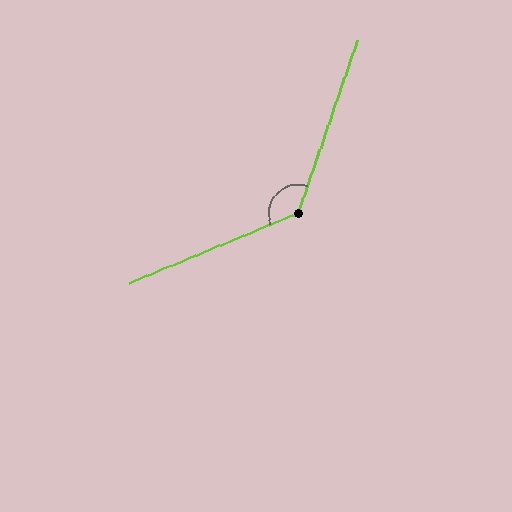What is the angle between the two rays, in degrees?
Approximately 131 degrees.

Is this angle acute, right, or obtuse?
It is obtuse.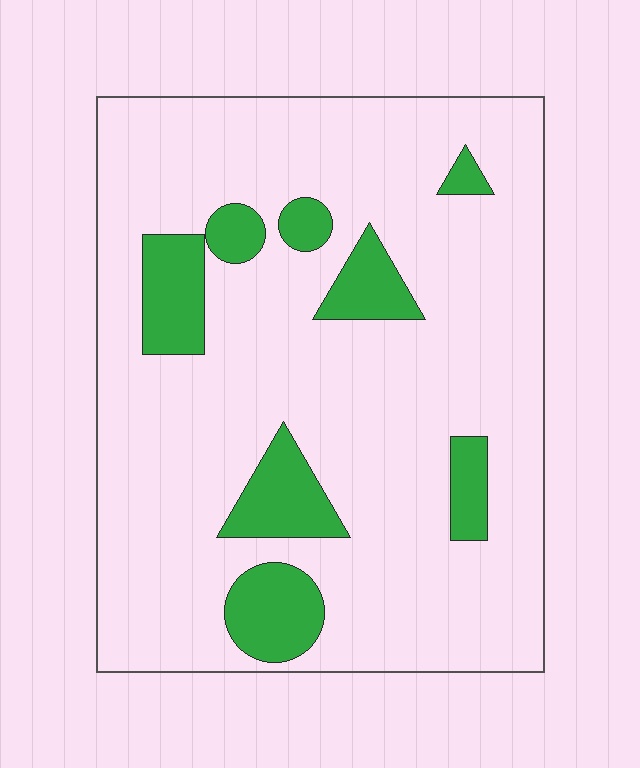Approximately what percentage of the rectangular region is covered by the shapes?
Approximately 15%.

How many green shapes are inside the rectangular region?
8.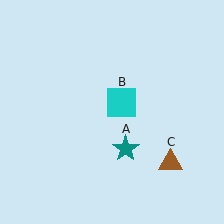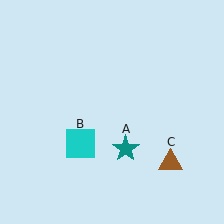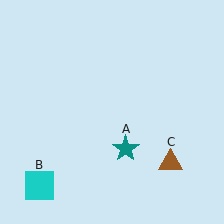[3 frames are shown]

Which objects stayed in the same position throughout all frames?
Teal star (object A) and brown triangle (object C) remained stationary.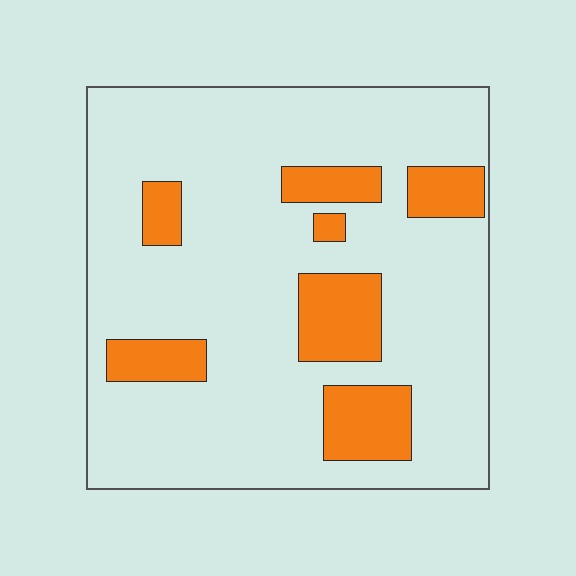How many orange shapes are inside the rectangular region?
7.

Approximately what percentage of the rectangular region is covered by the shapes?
Approximately 20%.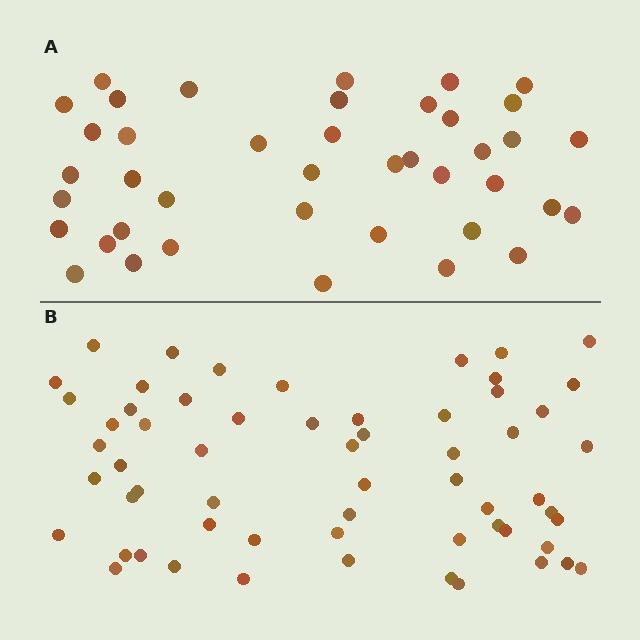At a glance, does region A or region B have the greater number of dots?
Region B (the bottom region) has more dots.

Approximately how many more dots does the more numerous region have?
Region B has approximately 20 more dots than region A.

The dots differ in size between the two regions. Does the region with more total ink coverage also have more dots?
No. Region A has more total ink coverage because its dots are larger, but region B actually contains more individual dots. Total area can be misleading — the number of items is what matters here.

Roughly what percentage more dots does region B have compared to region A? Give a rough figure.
About 45% more.